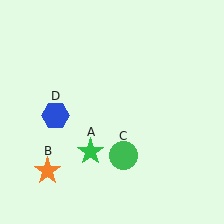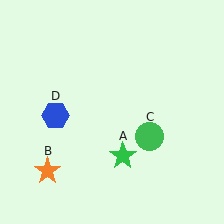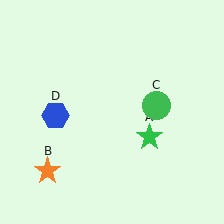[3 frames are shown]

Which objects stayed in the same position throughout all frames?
Orange star (object B) and blue hexagon (object D) remained stationary.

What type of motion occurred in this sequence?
The green star (object A), green circle (object C) rotated counterclockwise around the center of the scene.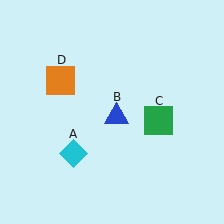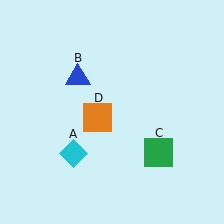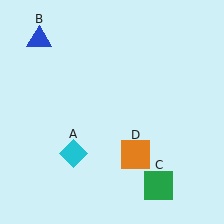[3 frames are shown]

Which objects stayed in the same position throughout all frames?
Cyan diamond (object A) remained stationary.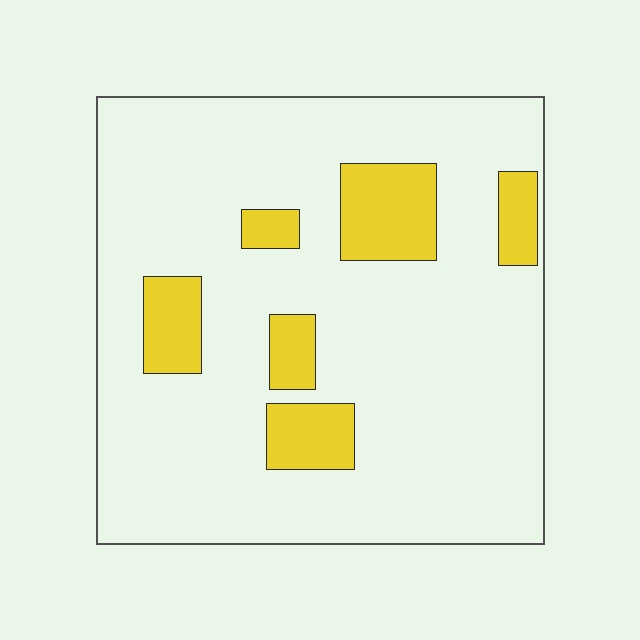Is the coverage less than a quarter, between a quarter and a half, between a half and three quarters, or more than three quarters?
Less than a quarter.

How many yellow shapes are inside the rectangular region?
6.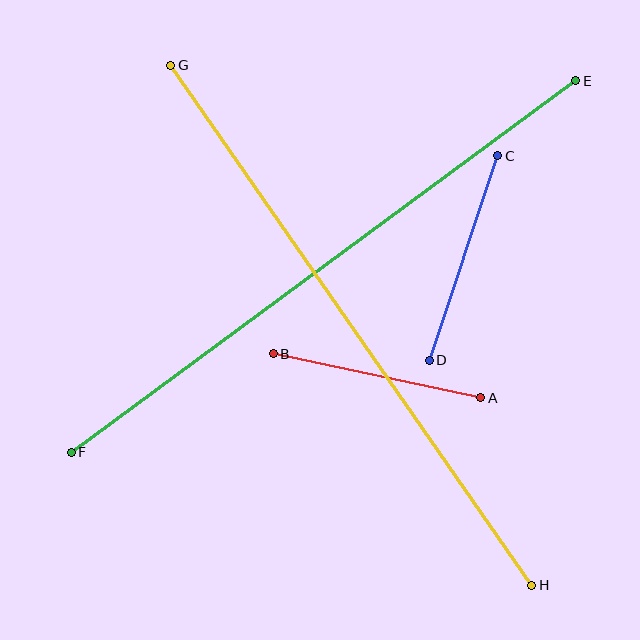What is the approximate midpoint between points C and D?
The midpoint is at approximately (463, 258) pixels.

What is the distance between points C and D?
The distance is approximately 216 pixels.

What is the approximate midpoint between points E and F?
The midpoint is at approximately (323, 267) pixels.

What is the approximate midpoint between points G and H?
The midpoint is at approximately (351, 325) pixels.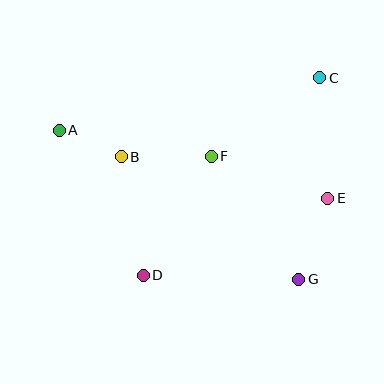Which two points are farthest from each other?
Points A and G are farthest from each other.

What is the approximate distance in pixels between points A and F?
The distance between A and F is approximately 154 pixels.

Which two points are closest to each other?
Points A and B are closest to each other.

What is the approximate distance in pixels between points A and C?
The distance between A and C is approximately 265 pixels.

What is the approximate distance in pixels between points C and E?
The distance between C and E is approximately 121 pixels.